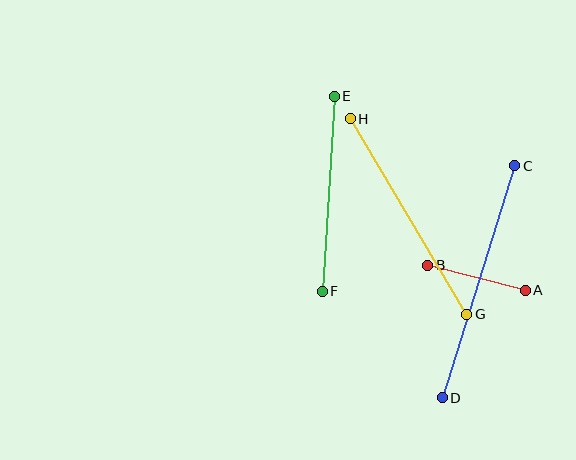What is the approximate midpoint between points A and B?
The midpoint is at approximately (476, 278) pixels.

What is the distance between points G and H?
The distance is approximately 228 pixels.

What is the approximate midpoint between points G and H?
The midpoint is at approximately (408, 217) pixels.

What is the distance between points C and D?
The distance is approximately 243 pixels.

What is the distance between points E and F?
The distance is approximately 196 pixels.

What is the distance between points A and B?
The distance is approximately 101 pixels.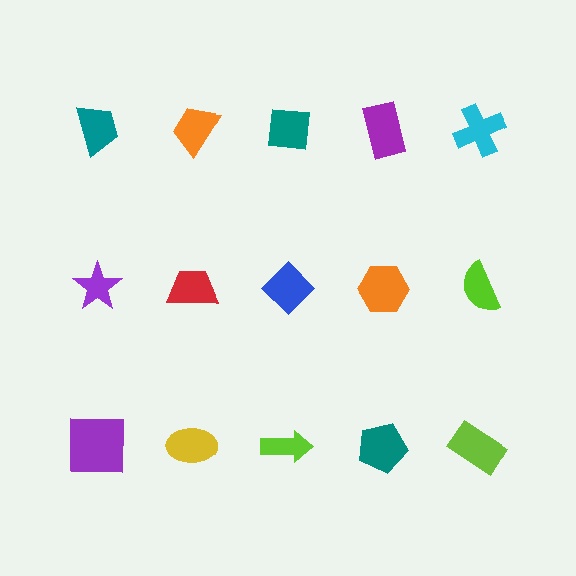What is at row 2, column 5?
A lime semicircle.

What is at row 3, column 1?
A purple square.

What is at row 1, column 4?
A purple rectangle.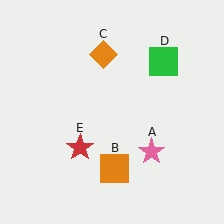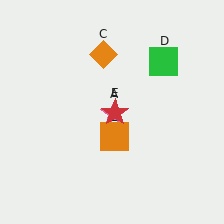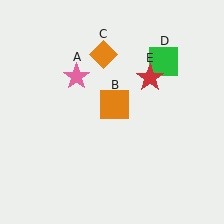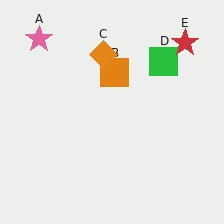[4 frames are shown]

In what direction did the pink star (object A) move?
The pink star (object A) moved up and to the left.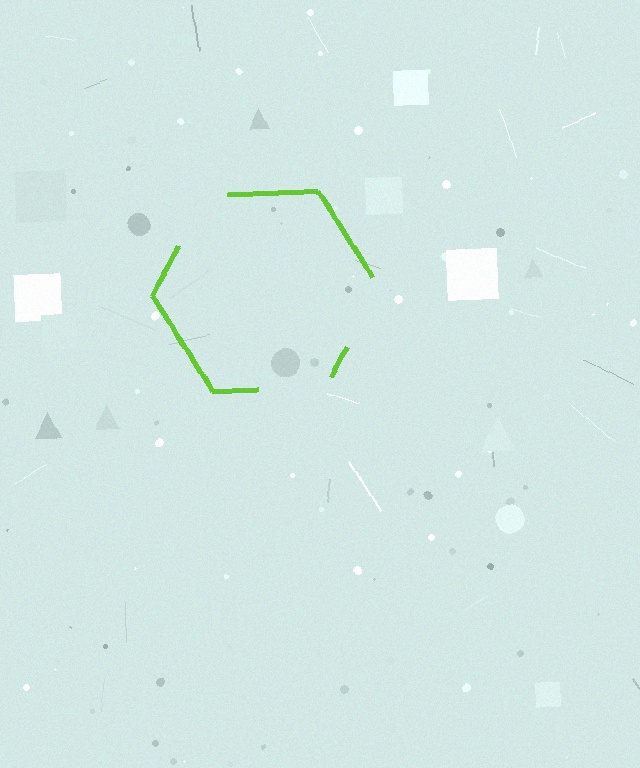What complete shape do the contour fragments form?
The contour fragments form a hexagon.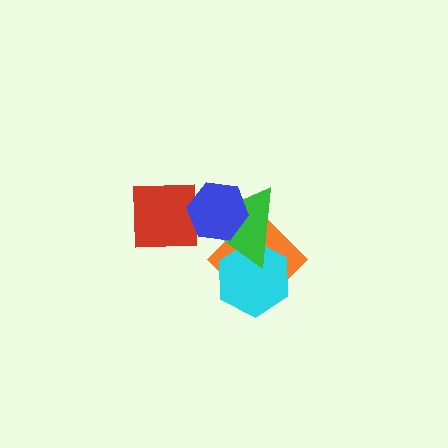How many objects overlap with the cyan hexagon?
2 objects overlap with the cyan hexagon.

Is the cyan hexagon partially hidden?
Yes, it is partially covered by another shape.